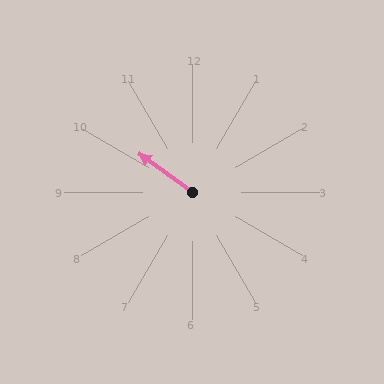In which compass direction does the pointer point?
Northwest.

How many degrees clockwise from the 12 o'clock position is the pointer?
Approximately 306 degrees.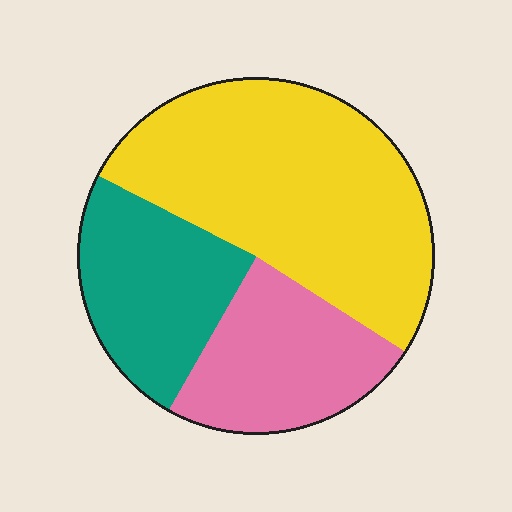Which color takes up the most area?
Yellow, at roughly 50%.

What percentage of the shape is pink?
Pink takes up between a sixth and a third of the shape.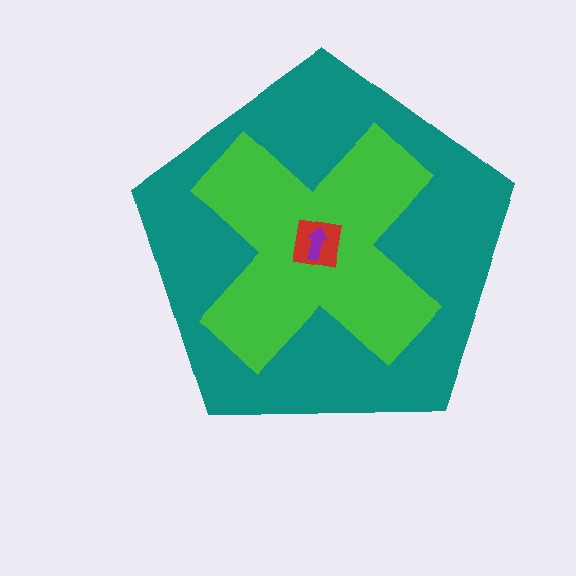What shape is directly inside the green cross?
The red square.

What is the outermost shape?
The teal pentagon.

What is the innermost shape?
The purple arrow.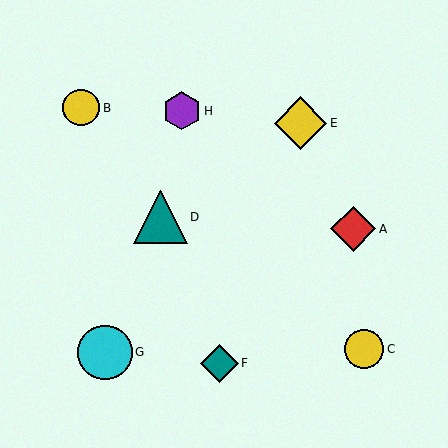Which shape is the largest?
The cyan circle (labeled G) is the largest.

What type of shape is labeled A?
Shape A is a red diamond.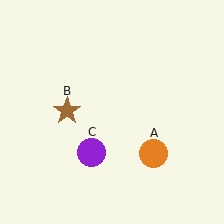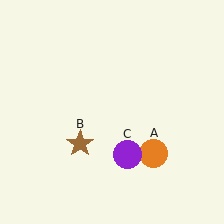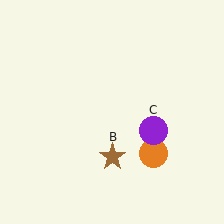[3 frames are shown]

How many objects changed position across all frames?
2 objects changed position: brown star (object B), purple circle (object C).